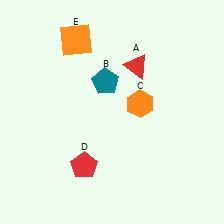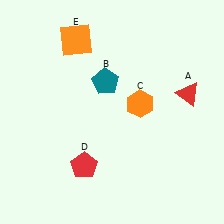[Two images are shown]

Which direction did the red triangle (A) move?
The red triangle (A) moved right.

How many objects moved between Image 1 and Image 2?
1 object moved between the two images.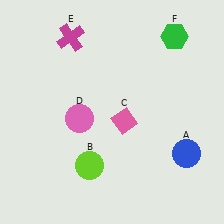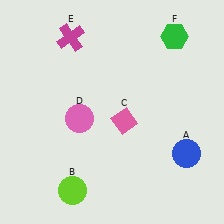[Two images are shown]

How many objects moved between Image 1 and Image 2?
1 object moved between the two images.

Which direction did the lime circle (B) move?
The lime circle (B) moved down.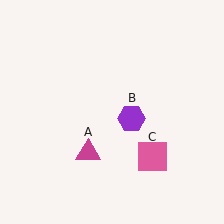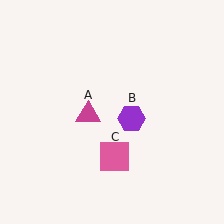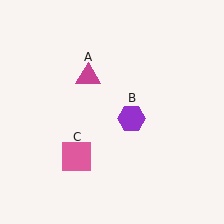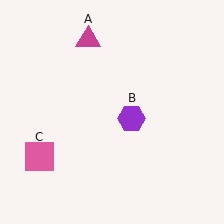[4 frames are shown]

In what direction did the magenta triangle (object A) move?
The magenta triangle (object A) moved up.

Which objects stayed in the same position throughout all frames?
Purple hexagon (object B) remained stationary.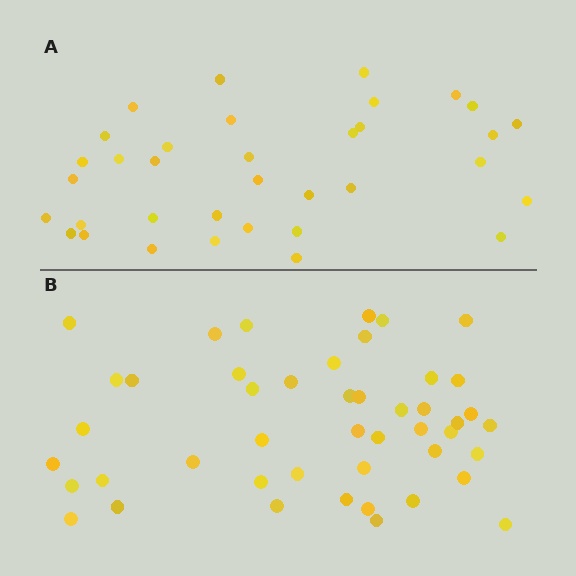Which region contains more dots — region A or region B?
Region B (the bottom region) has more dots.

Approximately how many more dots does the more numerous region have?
Region B has roughly 12 or so more dots than region A.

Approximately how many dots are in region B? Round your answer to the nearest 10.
About 50 dots. (The exact count is 46, which rounds to 50.)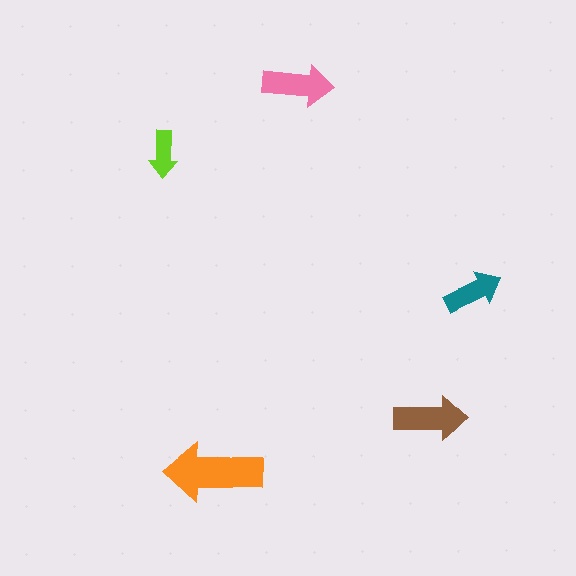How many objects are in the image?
There are 5 objects in the image.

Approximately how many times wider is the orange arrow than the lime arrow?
About 2 times wider.